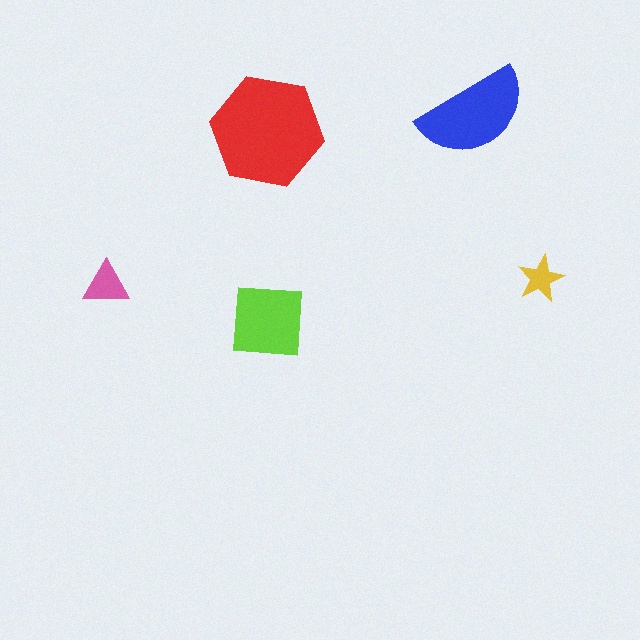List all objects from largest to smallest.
The red hexagon, the blue semicircle, the lime square, the pink triangle, the yellow star.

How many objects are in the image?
There are 5 objects in the image.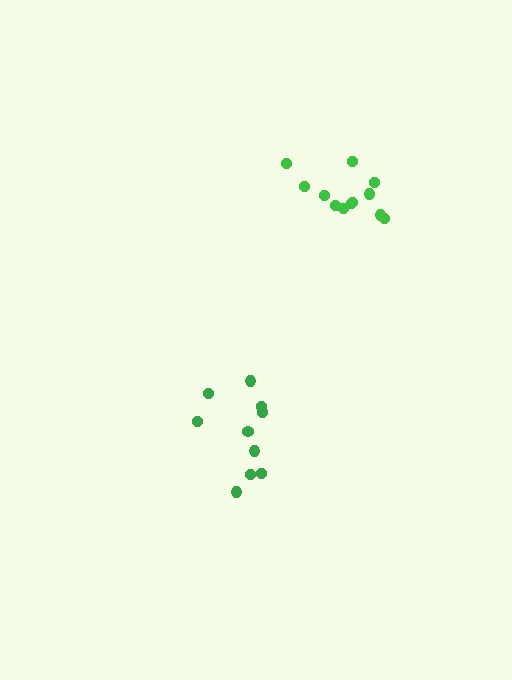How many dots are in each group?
Group 1: 10 dots, Group 2: 12 dots (22 total).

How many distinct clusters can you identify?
There are 2 distinct clusters.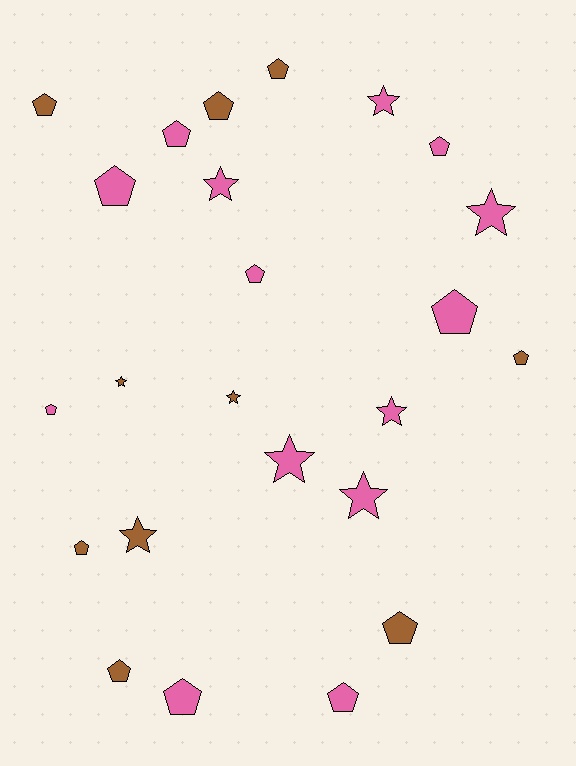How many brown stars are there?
There are 3 brown stars.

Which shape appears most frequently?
Pentagon, with 15 objects.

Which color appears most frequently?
Pink, with 14 objects.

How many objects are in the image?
There are 24 objects.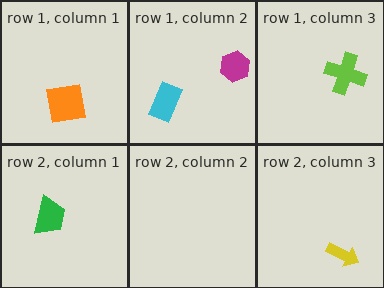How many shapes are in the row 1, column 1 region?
1.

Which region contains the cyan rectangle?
The row 1, column 2 region.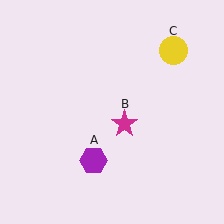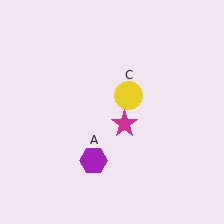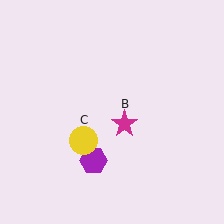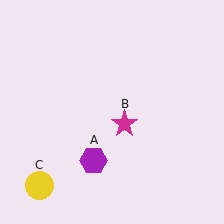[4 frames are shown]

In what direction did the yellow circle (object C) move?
The yellow circle (object C) moved down and to the left.